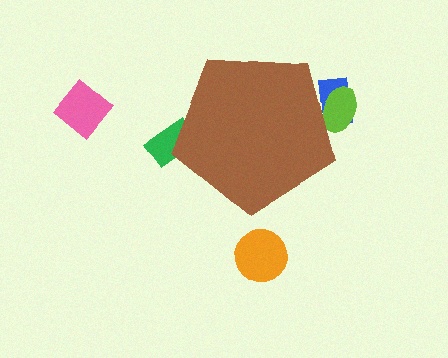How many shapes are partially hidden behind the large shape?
3 shapes are partially hidden.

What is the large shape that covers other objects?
A brown pentagon.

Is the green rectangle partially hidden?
Yes, the green rectangle is partially hidden behind the brown pentagon.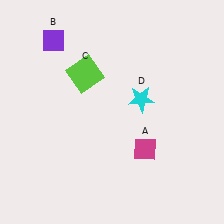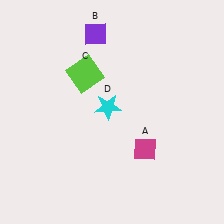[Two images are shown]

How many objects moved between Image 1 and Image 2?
2 objects moved between the two images.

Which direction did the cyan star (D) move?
The cyan star (D) moved left.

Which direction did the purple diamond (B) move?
The purple diamond (B) moved right.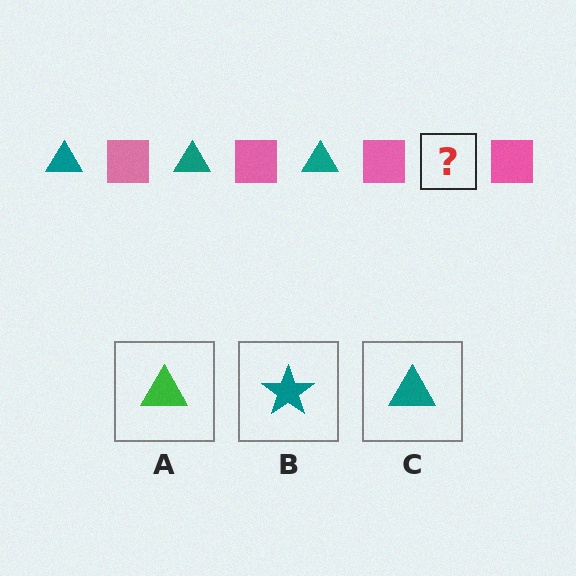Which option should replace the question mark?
Option C.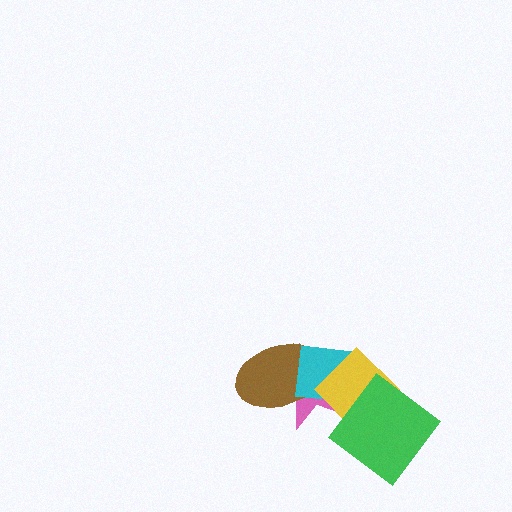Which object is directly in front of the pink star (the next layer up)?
The brown ellipse is directly in front of the pink star.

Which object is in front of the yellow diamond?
The green diamond is in front of the yellow diamond.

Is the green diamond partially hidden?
No, no other shape covers it.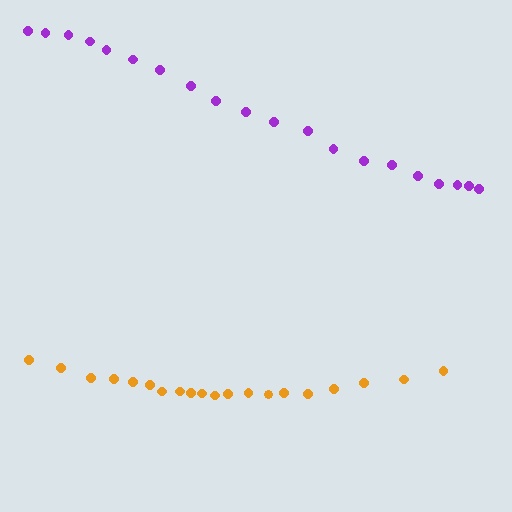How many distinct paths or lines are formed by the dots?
There are 2 distinct paths.